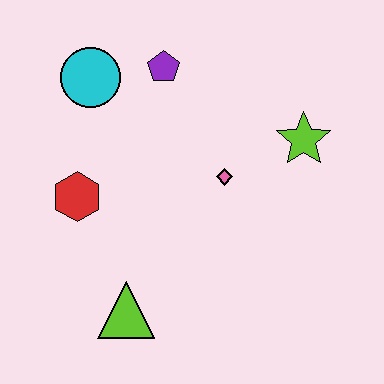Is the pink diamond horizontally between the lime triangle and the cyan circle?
No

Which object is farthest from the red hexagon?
The lime star is farthest from the red hexagon.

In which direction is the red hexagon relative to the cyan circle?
The red hexagon is below the cyan circle.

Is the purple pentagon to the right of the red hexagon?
Yes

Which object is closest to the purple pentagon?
The cyan circle is closest to the purple pentagon.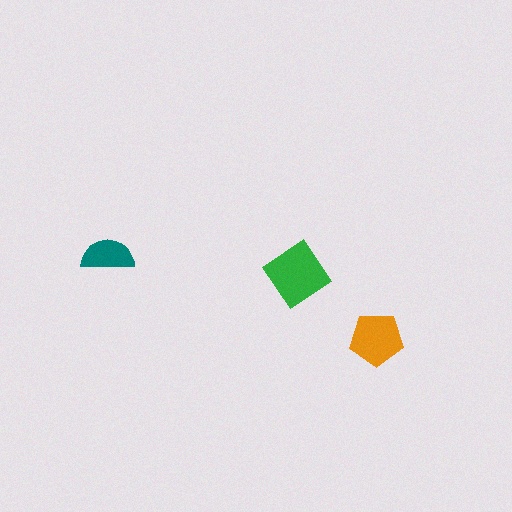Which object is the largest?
The green diamond.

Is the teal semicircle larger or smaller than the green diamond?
Smaller.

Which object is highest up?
The teal semicircle is topmost.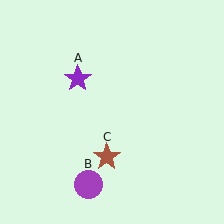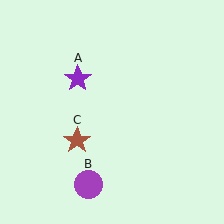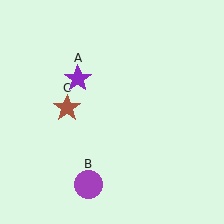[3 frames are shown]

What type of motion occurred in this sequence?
The brown star (object C) rotated clockwise around the center of the scene.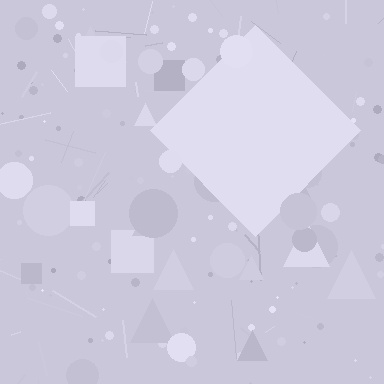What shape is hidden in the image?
A diamond is hidden in the image.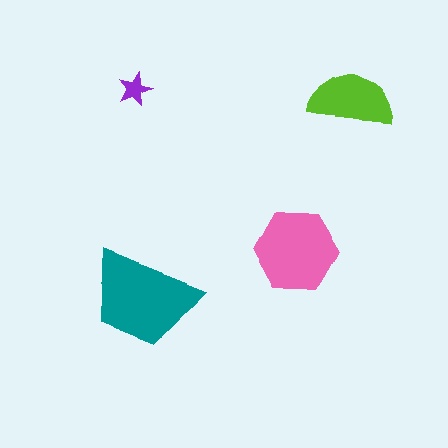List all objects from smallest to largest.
The purple star, the lime semicircle, the pink hexagon, the teal trapezoid.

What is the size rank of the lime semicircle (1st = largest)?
3rd.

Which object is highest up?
The lime semicircle is topmost.